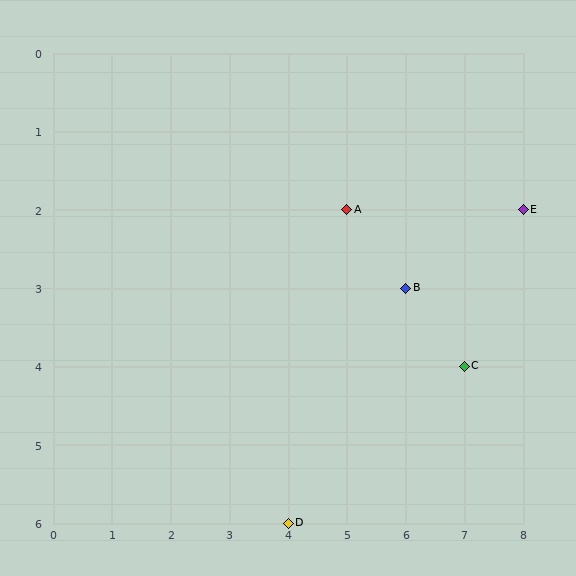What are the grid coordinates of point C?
Point C is at grid coordinates (7, 4).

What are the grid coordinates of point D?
Point D is at grid coordinates (4, 6).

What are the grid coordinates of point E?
Point E is at grid coordinates (8, 2).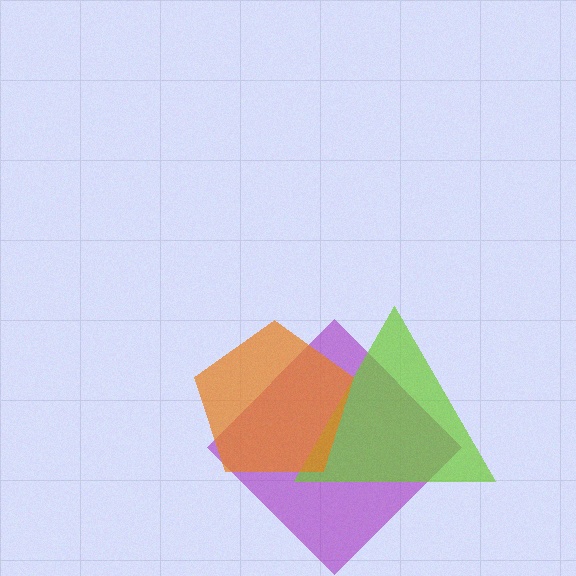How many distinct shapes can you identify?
There are 3 distinct shapes: a purple diamond, a lime triangle, an orange pentagon.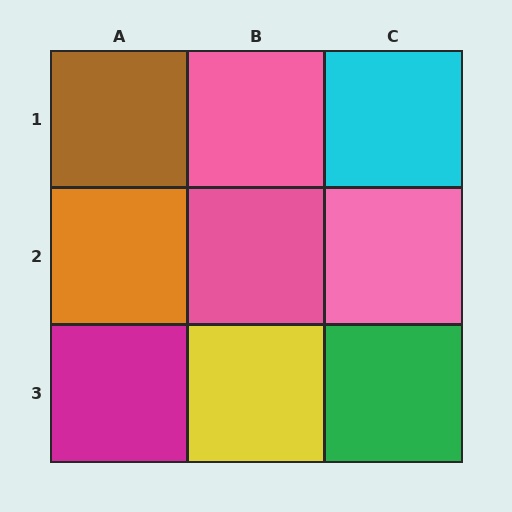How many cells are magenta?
1 cell is magenta.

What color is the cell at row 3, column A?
Magenta.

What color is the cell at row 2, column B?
Pink.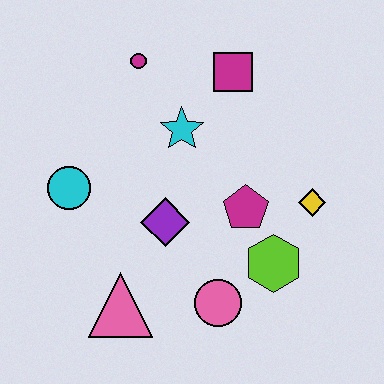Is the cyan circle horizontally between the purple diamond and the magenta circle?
No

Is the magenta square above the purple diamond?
Yes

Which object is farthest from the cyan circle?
The yellow diamond is farthest from the cyan circle.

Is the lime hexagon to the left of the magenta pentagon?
No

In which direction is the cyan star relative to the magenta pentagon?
The cyan star is above the magenta pentagon.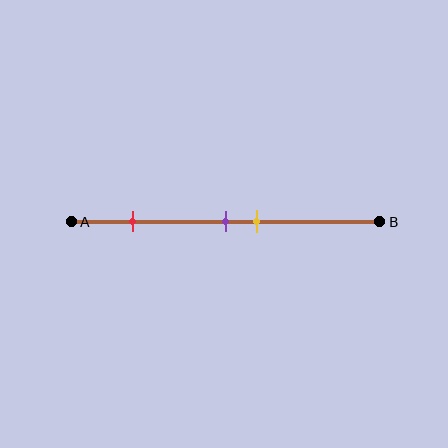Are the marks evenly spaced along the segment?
No, the marks are not evenly spaced.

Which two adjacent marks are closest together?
The purple and yellow marks are the closest adjacent pair.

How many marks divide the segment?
There are 3 marks dividing the segment.